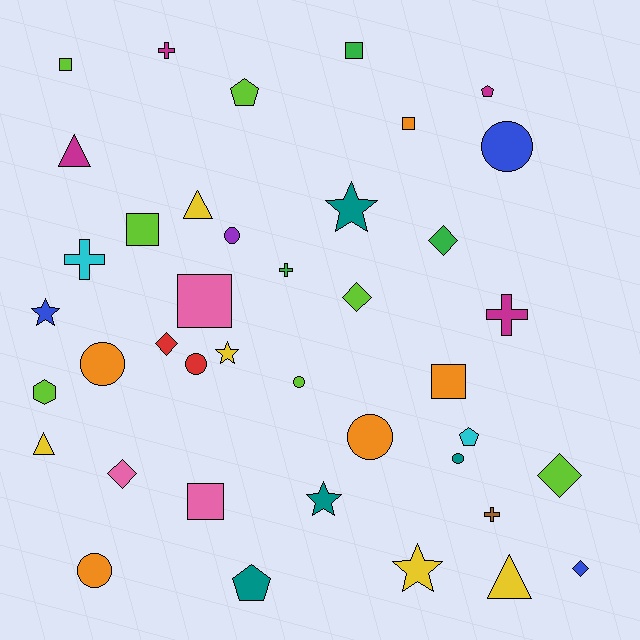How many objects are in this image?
There are 40 objects.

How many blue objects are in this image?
There are 3 blue objects.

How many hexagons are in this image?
There is 1 hexagon.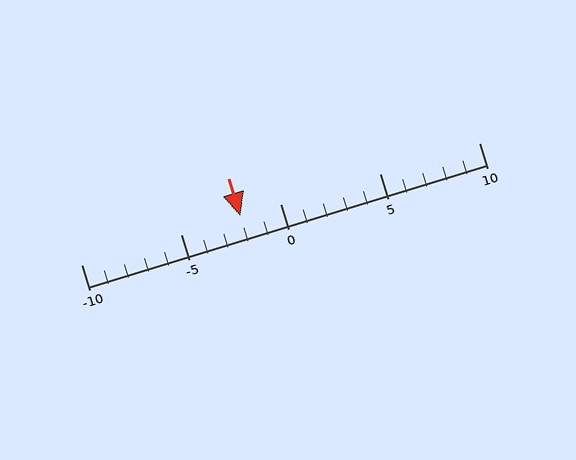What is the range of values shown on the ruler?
The ruler shows values from -10 to 10.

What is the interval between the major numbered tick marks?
The major tick marks are spaced 5 units apart.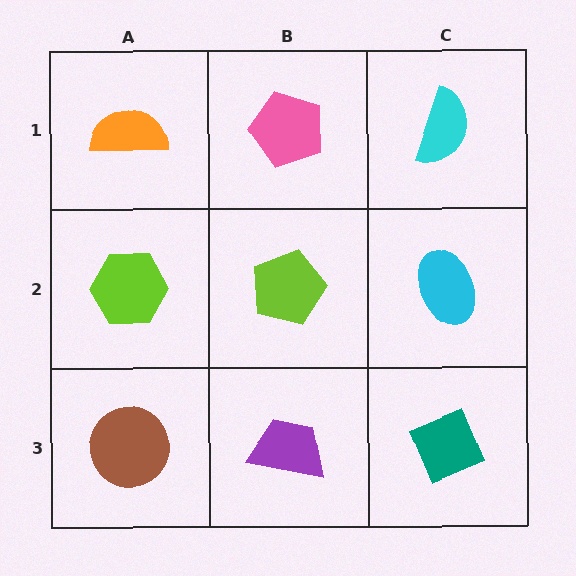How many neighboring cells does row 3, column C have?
2.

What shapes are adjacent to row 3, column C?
A cyan ellipse (row 2, column C), a purple trapezoid (row 3, column B).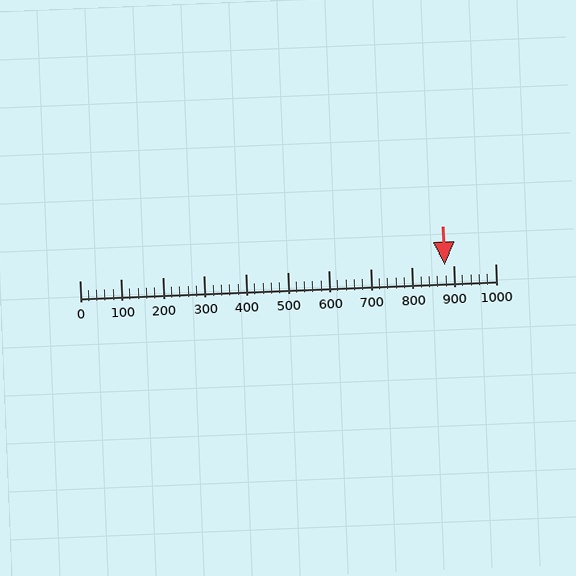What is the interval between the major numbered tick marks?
The major tick marks are spaced 100 units apart.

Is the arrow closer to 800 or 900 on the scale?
The arrow is closer to 900.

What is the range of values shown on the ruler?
The ruler shows values from 0 to 1000.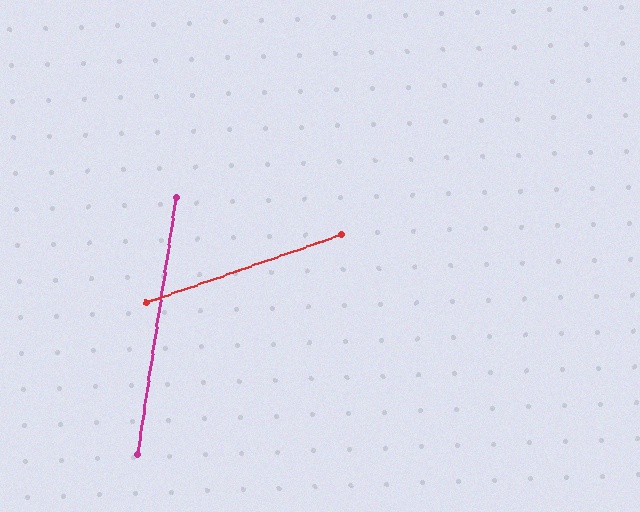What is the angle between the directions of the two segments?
Approximately 62 degrees.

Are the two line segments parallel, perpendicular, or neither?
Neither parallel nor perpendicular — they differ by about 62°.